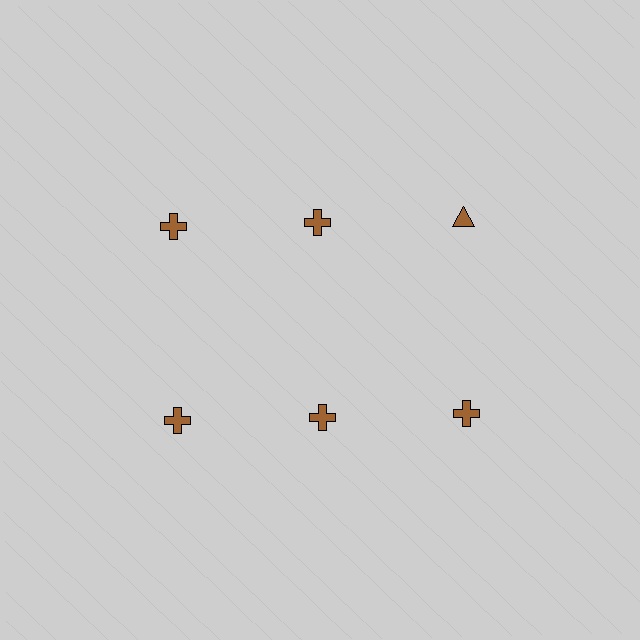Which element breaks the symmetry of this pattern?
The brown triangle in the top row, center column breaks the symmetry. All other shapes are brown crosses.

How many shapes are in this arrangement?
There are 6 shapes arranged in a grid pattern.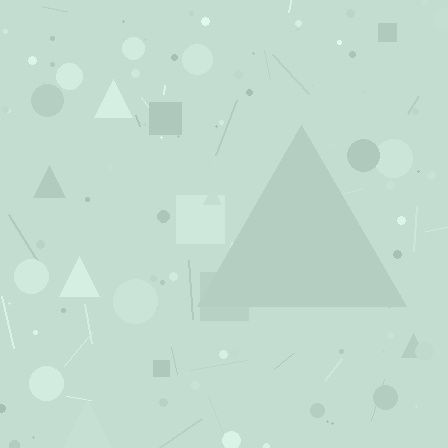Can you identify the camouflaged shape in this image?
The camouflaged shape is a triangle.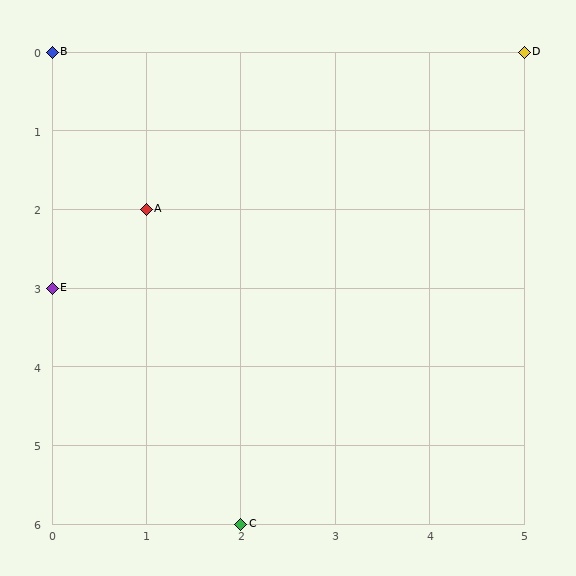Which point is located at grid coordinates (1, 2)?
Point A is at (1, 2).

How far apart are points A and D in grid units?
Points A and D are 4 columns and 2 rows apart (about 4.5 grid units diagonally).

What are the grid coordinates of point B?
Point B is at grid coordinates (0, 0).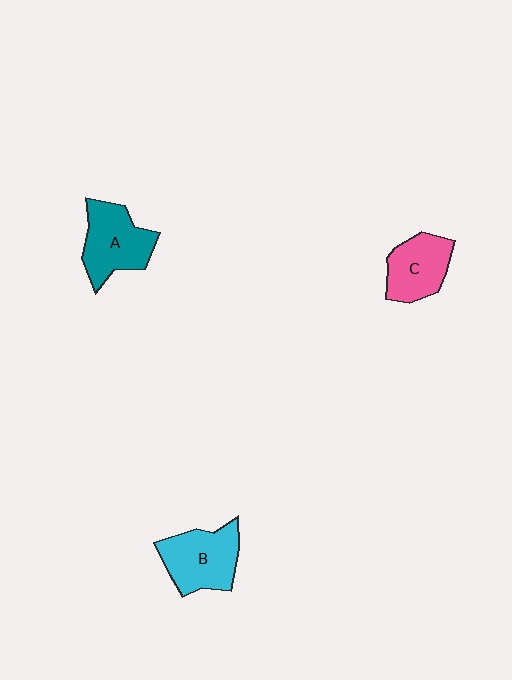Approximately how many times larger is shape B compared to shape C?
Approximately 1.2 times.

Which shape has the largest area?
Shape B (cyan).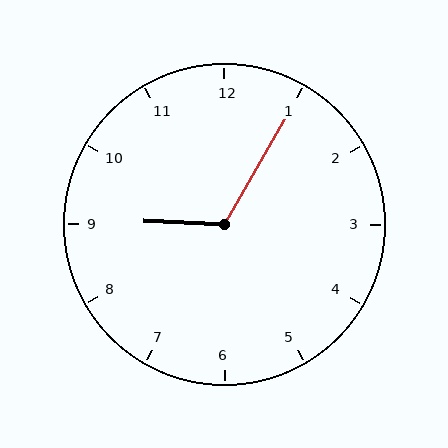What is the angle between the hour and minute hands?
Approximately 118 degrees.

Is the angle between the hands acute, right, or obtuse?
It is obtuse.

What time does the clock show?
9:05.